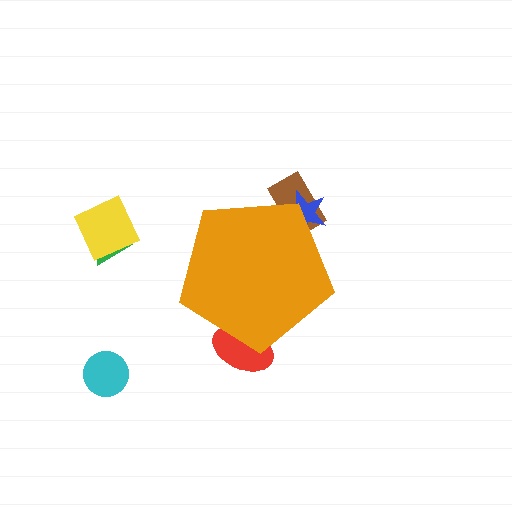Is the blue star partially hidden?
Yes, the blue star is partially hidden behind the orange pentagon.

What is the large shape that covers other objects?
An orange pentagon.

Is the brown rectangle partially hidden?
Yes, the brown rectangle is partially hidden behind the orange pentagon.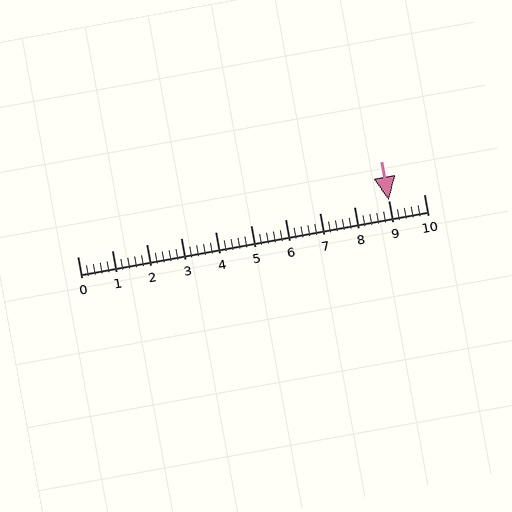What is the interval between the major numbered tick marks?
The major tick marks are spaced 1 units apart.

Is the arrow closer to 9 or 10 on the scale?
The arrow is closer to 9.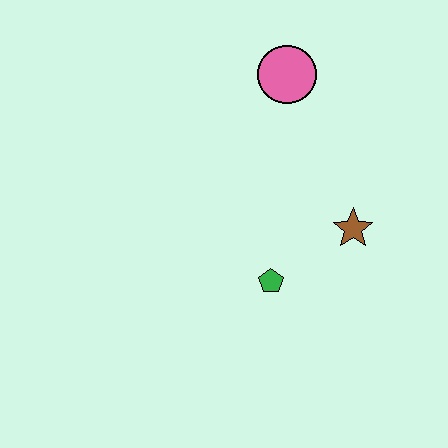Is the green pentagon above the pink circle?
No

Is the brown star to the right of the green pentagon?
Yes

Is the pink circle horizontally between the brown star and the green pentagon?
Yes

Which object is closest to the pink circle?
The brown star is closest to the pink circle.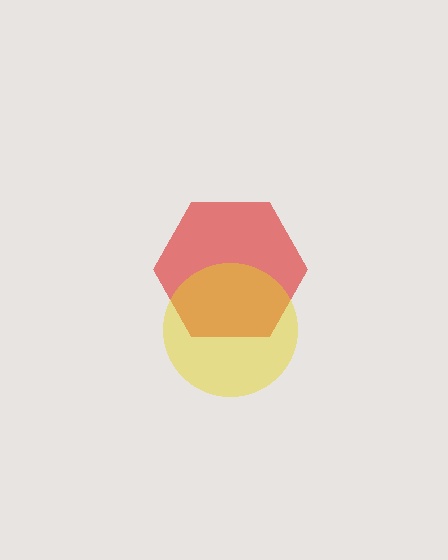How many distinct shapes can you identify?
There are 2 distinct shapes: a red hexagon, a yellow circle.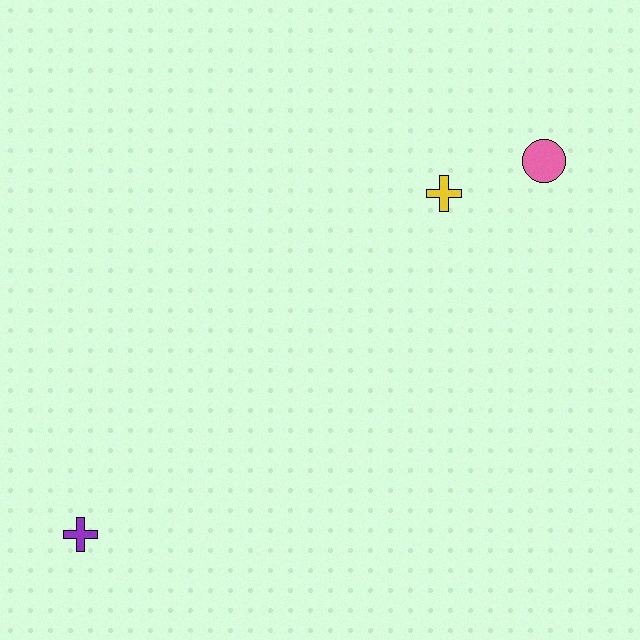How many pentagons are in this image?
There are no pentagons.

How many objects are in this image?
There are 3 objects.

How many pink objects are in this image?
There is 1 pink object.